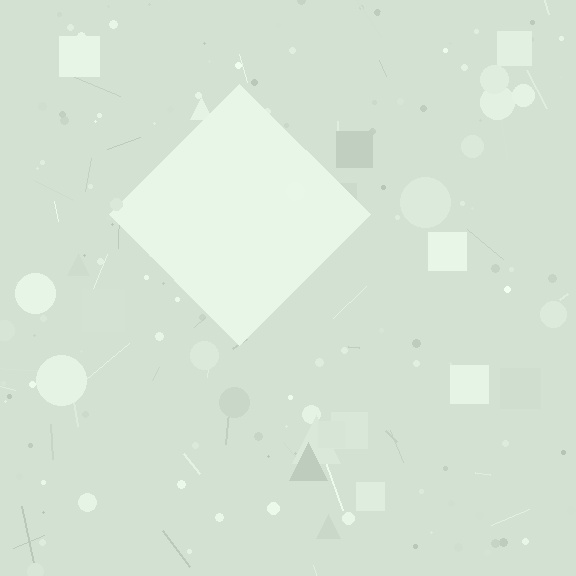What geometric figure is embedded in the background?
A diamond is embedded in the background.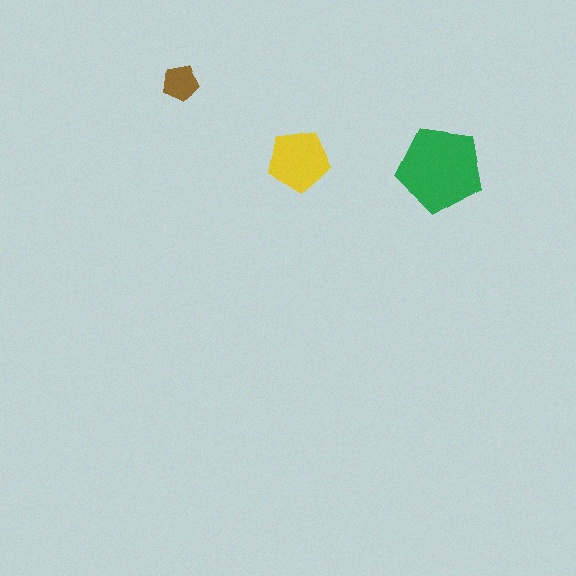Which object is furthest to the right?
The green pentagon is rightmost.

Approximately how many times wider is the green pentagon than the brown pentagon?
About 2.5 times wider.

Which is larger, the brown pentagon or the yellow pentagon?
The yellow one.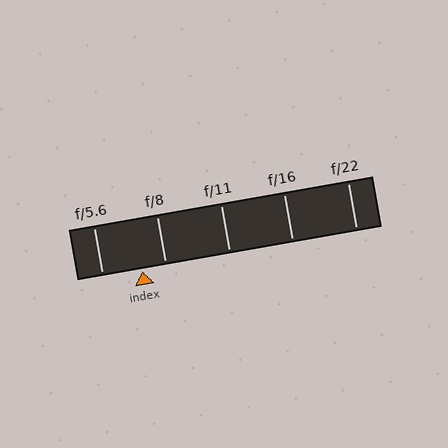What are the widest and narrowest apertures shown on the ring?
The widest aperture shown is f/5.6 and the narrowest is f/22.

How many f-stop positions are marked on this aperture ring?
There are 5 f-stop positions marked.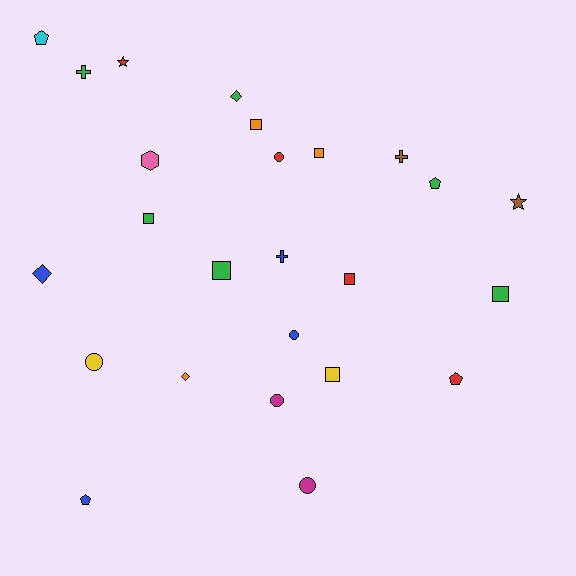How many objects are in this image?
There are 25 objects.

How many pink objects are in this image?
There is 1 pink object.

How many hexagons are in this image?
There is 1 hexagon.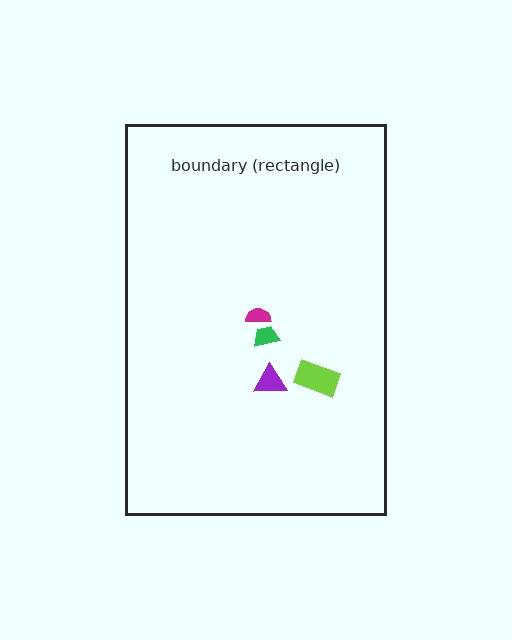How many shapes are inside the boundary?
4 inside, 0 outside.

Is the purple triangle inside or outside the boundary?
Inside.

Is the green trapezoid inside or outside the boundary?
Inside.